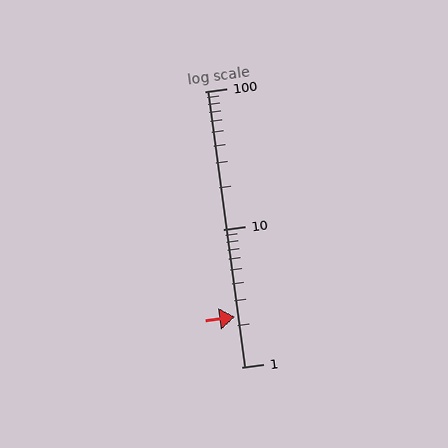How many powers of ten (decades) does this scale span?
The scale spans 2 decades, from 1 to 100.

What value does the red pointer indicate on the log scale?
The pointer indicates approximately 2.3.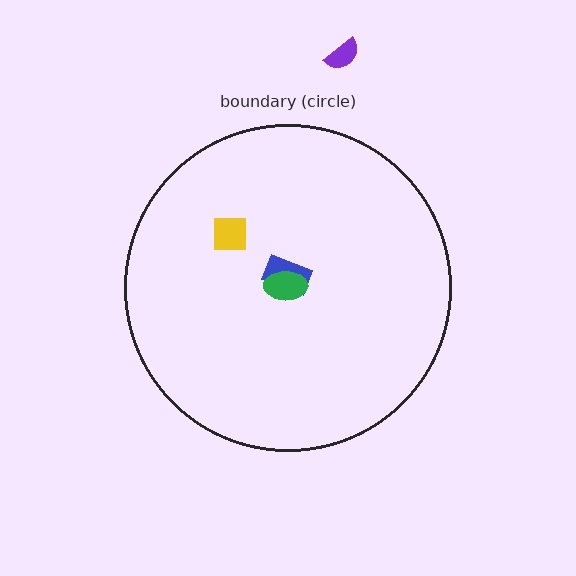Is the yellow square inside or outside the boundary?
Inside.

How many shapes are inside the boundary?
3 inside, 1 outside.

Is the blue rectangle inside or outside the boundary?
Inside.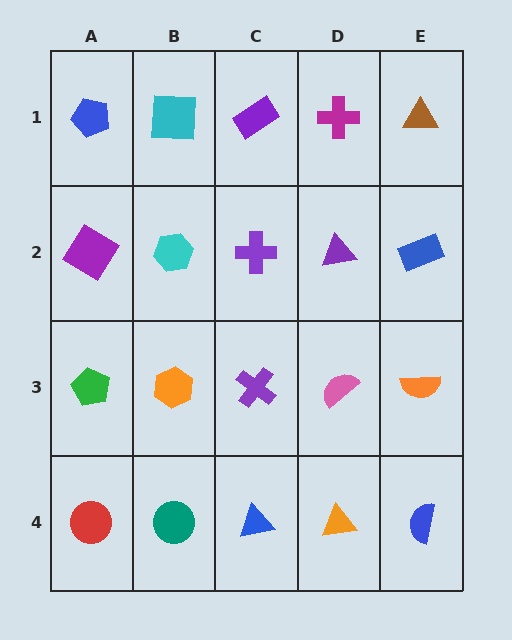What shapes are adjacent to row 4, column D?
A pink semicircle (row 3, column D), a blue triangle (row 4, column C), a blue semicircle (row 4, column E).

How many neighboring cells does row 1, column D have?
3.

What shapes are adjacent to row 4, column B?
An orange hexagon (row 3, column B), a red circle (row 4, column A), a blue triangle (row 4, column C).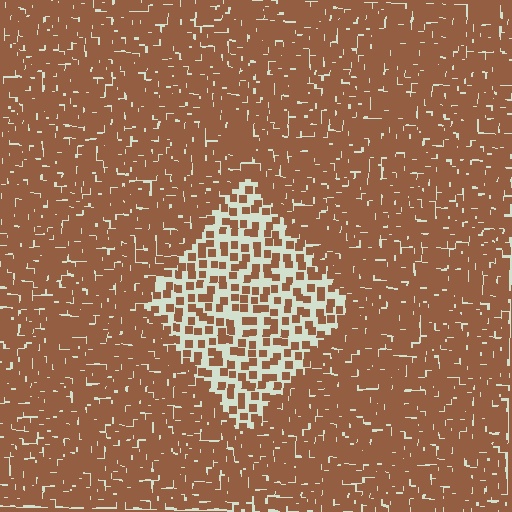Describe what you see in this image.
The image contains small brown elements arranged at two different densities. A diamond-shaped region is visible where the elements are less densely packed than the surrounding area.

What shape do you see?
I see a diamond.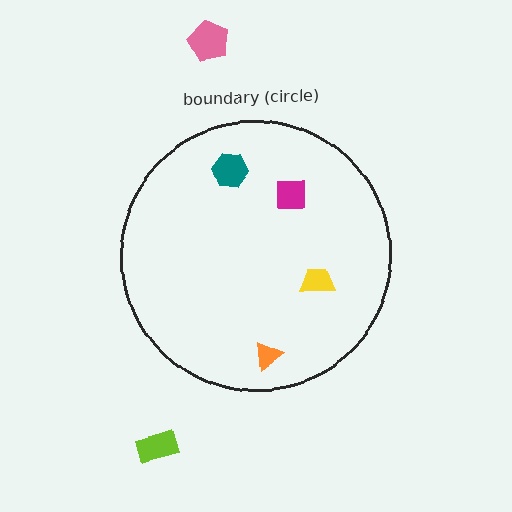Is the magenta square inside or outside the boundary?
Inside.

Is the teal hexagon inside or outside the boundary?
Inside.